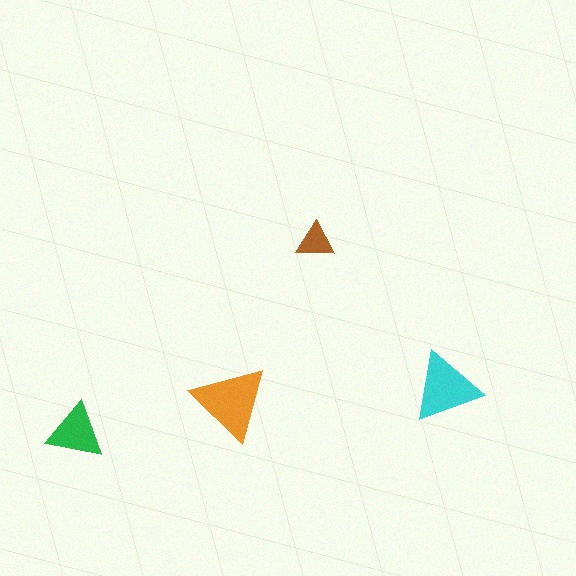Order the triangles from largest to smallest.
the orange one, the cyan one, the green one, the brown one.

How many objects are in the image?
There are 4 objects in the image.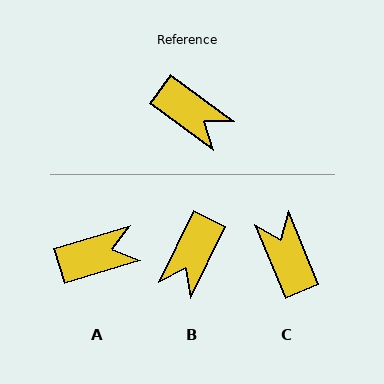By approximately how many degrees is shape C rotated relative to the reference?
Approximately 148 degrees counter-clockwise.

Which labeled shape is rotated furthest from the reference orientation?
C, about 148 degrees away.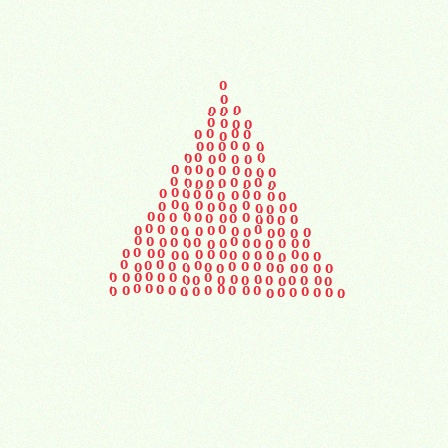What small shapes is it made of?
It is made of small digit 0's.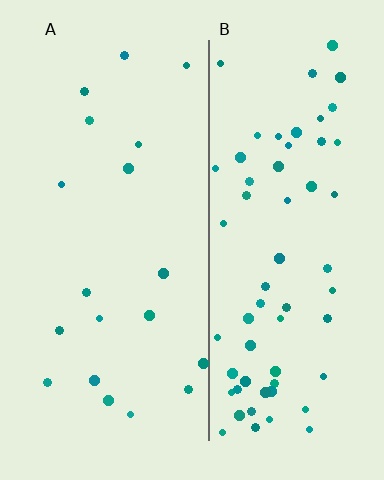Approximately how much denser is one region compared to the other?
Approximately 3.4× — region B over region A.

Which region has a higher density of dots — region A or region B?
B (the right).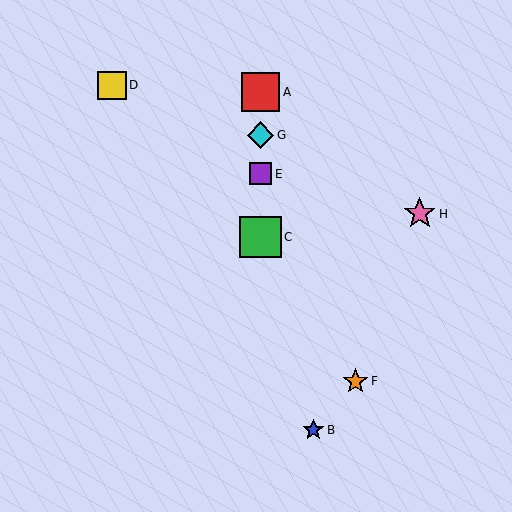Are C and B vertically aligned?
No, C is at x≈261 and B is at x≈313.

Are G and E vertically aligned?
Yes, both are at x≈261.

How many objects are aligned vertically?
4 objects (A, C, E, G) are aligned vertically.